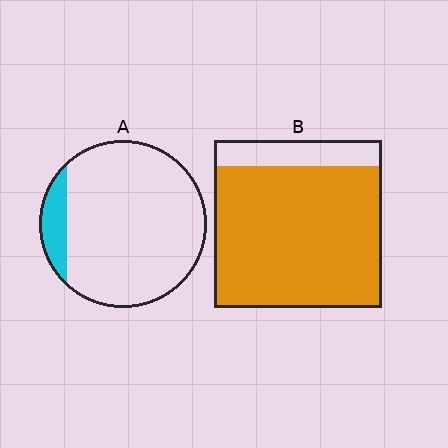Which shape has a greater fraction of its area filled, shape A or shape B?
Shape B.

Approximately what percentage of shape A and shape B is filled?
A is approximately 10% and B is approximately 85%.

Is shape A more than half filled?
No.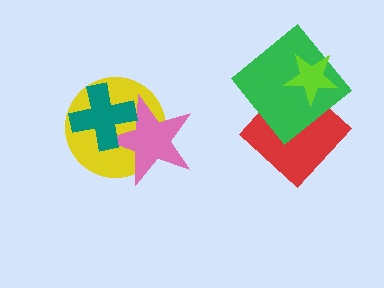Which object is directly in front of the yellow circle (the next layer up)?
The pink star is directly in front of the yellow circle.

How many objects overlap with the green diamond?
2 objects overlap with the green diamond.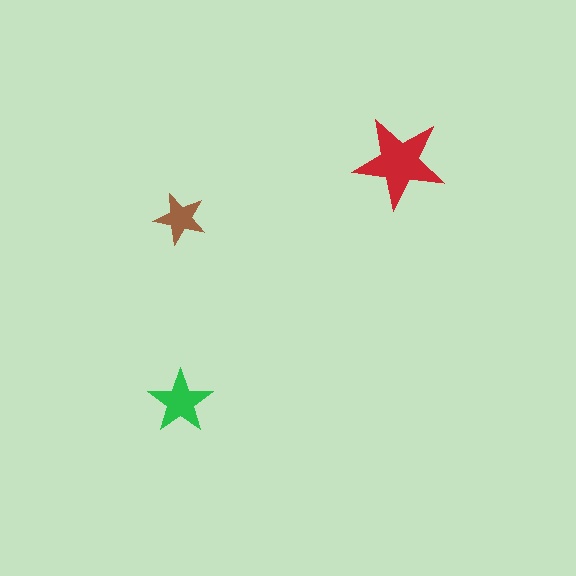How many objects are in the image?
There are 3 objects in the image.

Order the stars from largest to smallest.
the red one, the green one, the brown one.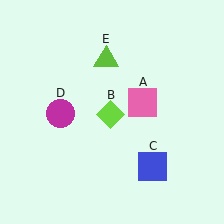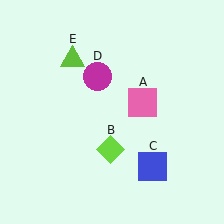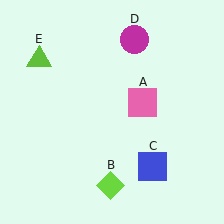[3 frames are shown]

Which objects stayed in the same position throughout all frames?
Pink square (object A) and blue square (object C) remained stationary.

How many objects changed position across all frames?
3 objects changed position: lime diamond (object B), magenta circle (object D), lime triangle (object E).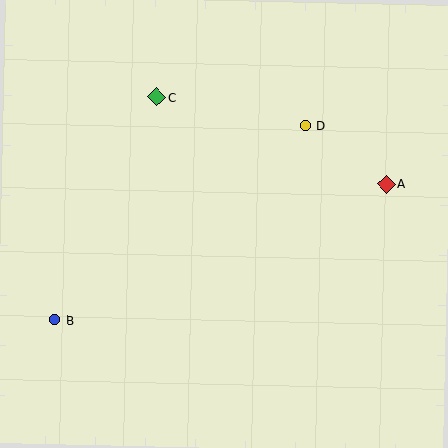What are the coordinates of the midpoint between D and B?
The midpoint between D and B is at (180, 223).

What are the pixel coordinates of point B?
Point B is at (55, 320).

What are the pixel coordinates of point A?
Point A is at (386, 184).